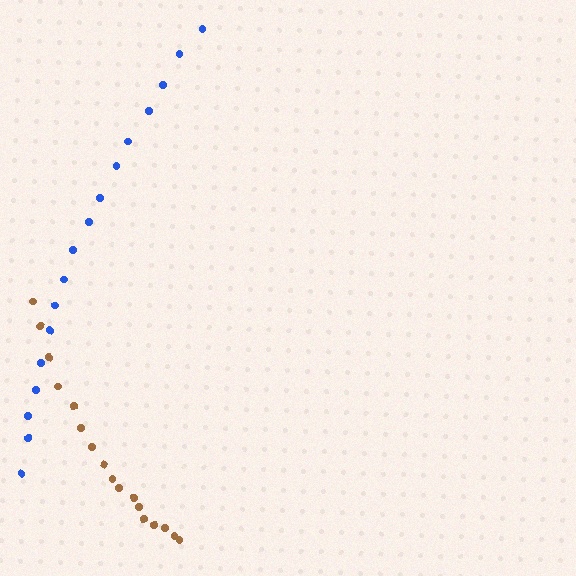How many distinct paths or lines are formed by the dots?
There are 2 distinct paths.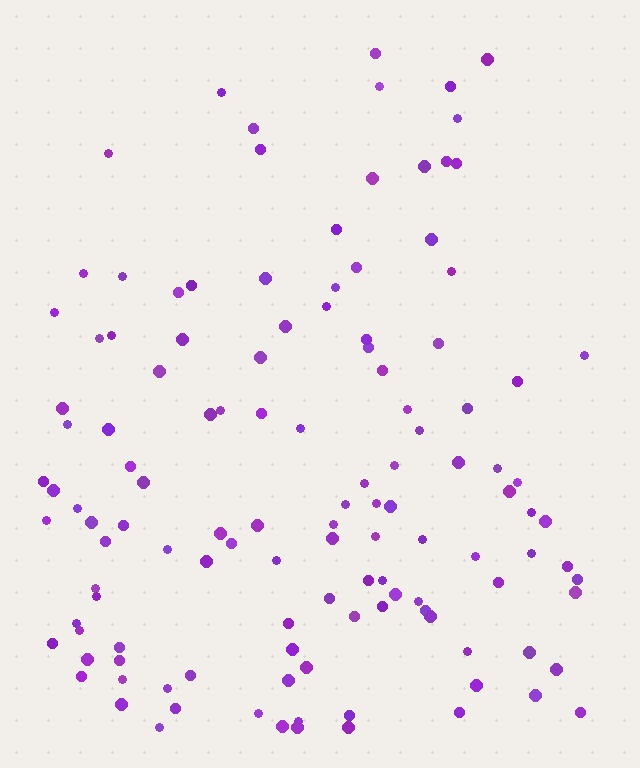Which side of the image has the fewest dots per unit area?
The top.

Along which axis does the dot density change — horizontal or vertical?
Vertical.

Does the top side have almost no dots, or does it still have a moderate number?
Still a moderate number, just noticeably fewer than the bottom.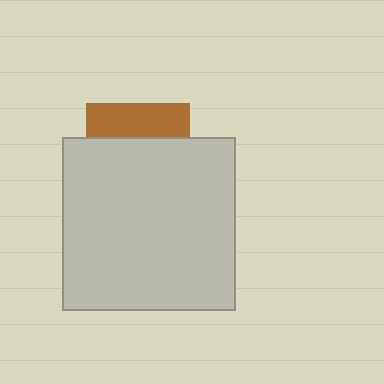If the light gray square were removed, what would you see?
You would see the complete brown square.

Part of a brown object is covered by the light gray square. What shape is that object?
It is a square.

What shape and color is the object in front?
The object in front is a light gray square.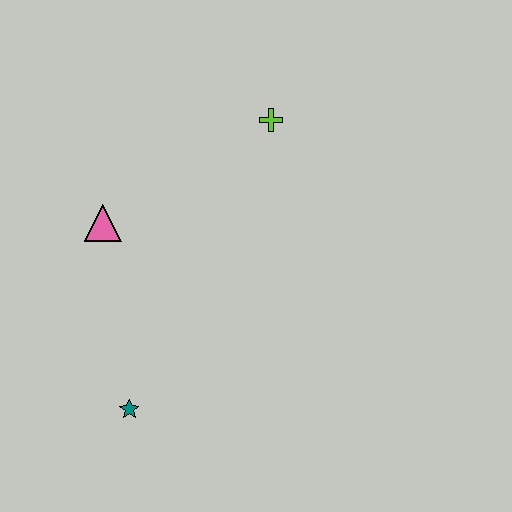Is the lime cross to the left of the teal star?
No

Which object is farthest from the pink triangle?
The lime cross is farthest from the pink triangle.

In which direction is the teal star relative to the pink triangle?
The teal star is below the pink triangle.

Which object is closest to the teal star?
The pink triangle is closest to the teal star.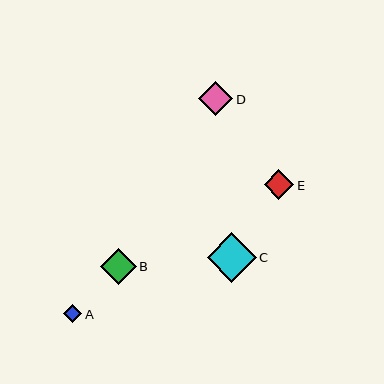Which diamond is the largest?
Diamond C is the largest with a size of approximately 49 pixels.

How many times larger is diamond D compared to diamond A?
Diamond D is approximately 1.9 times the size of diamond A.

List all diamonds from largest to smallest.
From largest to smallest: C, B, D, E, A.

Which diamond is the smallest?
Diamond A is the smallest with a size of approximately 18 pixels.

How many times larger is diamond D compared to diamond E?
Diamond D is approximately 1.2 times the size of diamond E.